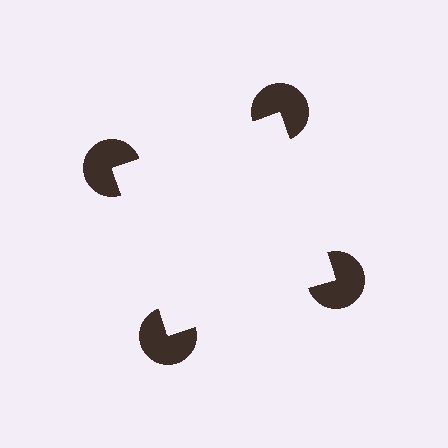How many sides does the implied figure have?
4 sides.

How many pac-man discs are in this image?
There are 4 — one at each vertex of the illusory square.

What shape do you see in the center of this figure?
An illusory square — its edges are inferred from the aligned wedge cuts in the pac-man discs, not physically drawn.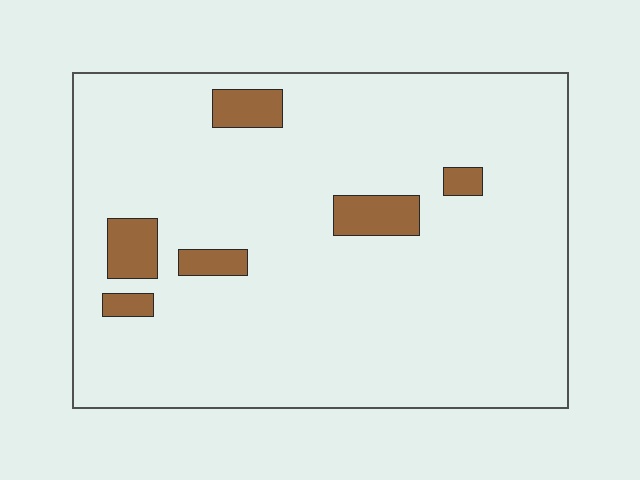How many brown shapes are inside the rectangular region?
6.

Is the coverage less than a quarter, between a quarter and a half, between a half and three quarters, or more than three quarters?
Less than a quarter.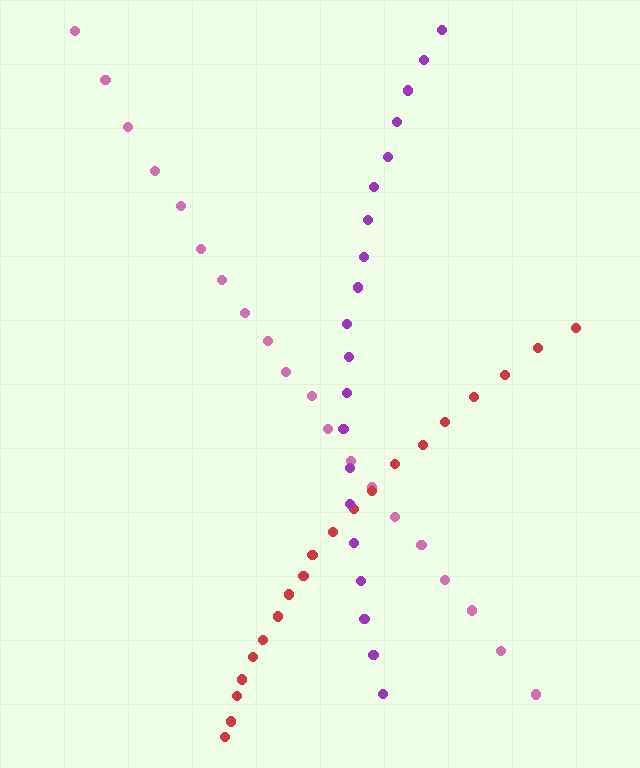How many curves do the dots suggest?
There are 3 distinct paths.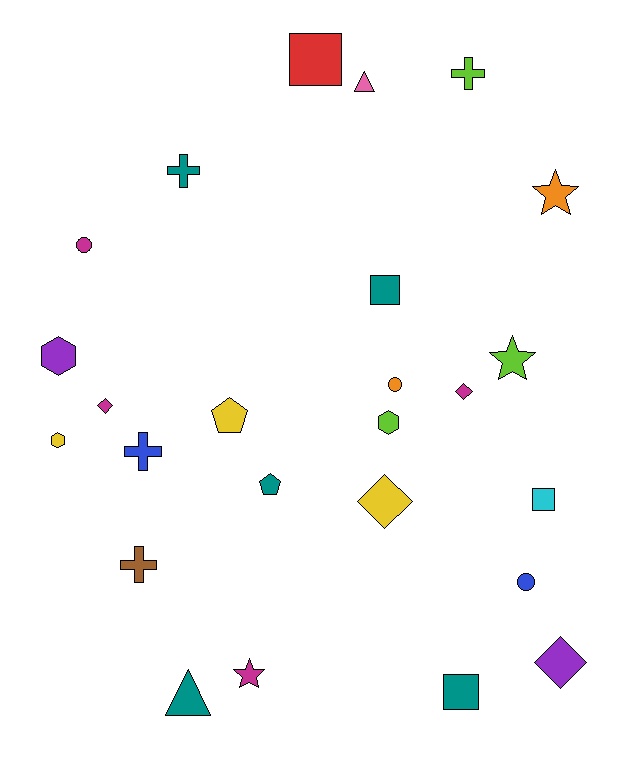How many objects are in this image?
There are 25 objects.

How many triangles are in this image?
There are 2 triangles.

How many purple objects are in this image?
There are 2 purple objects.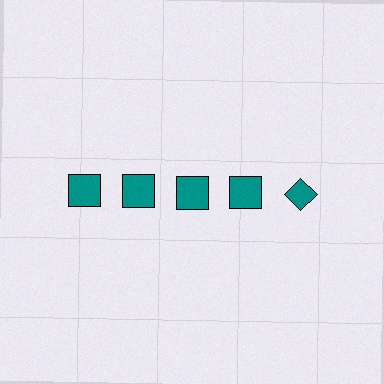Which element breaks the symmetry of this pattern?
The teal diamond in the top row, rightmost column breaks the symmetry. All other shapes are teal squares.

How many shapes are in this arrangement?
There are 5 shapes arranged in a grid pattern.